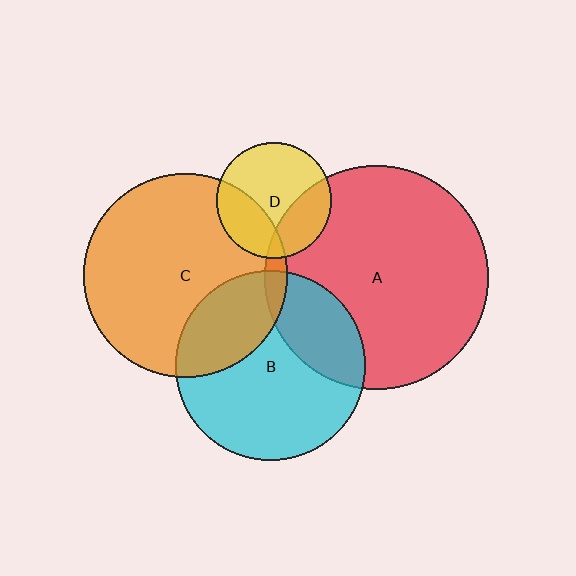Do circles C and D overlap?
Yes.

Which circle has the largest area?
Circle A (red).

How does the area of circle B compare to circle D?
Approximately 2.7 times.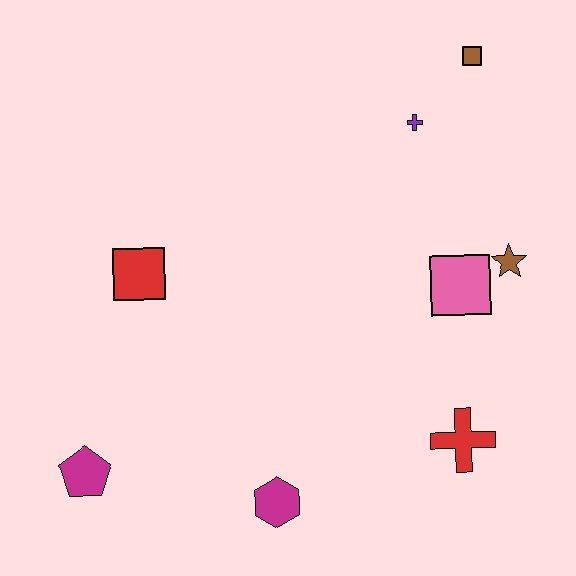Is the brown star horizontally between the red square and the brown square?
No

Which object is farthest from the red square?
The brown square is farthest from the red square.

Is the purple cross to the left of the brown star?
Yes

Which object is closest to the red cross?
The pink square is closest to the red cross.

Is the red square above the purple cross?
No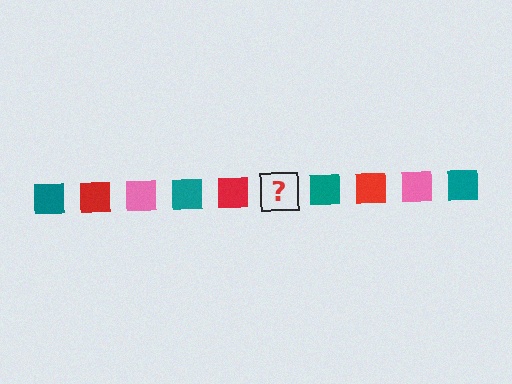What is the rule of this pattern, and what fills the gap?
The rule is that the pattern cycles through teal, red, pink squares. The gap should be filled with a pink square.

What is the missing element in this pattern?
The missing element is a pink square.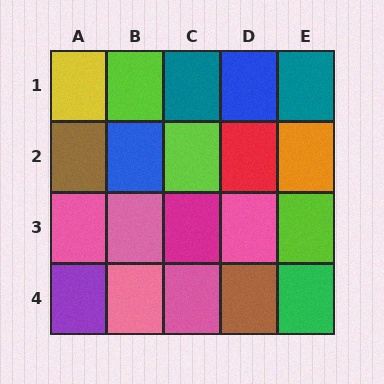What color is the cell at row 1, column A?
Yellow.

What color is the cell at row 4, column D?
Brown.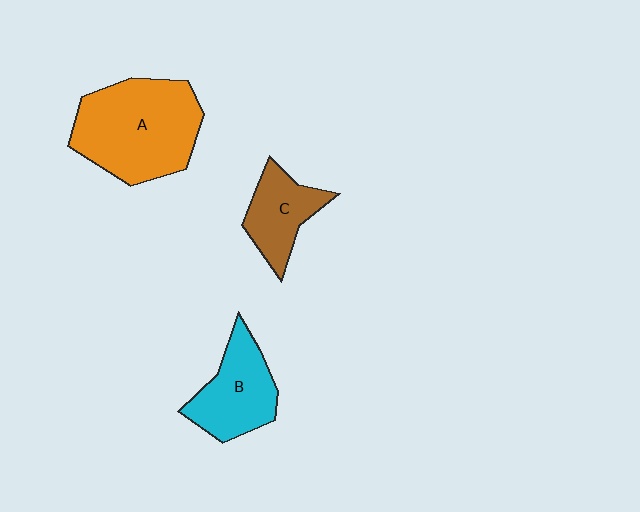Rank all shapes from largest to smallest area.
From largest to smallest: A (orange), B (cyan), C (brown).